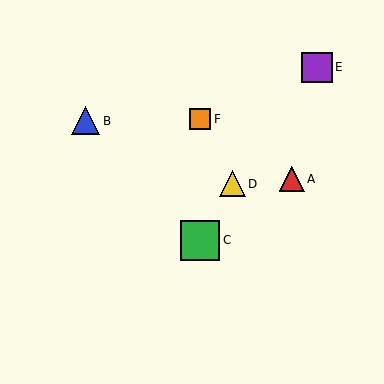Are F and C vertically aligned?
Yes, both are at x≈200.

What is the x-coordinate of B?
Object B is at x≈86.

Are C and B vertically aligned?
No, C is at x≈200 and B is at x≈86.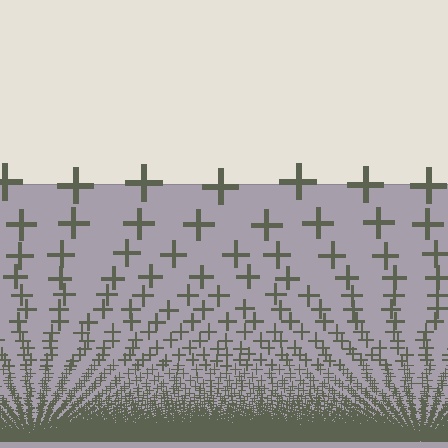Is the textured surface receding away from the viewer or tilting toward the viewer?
The surface appears to tilt toward the viewer. Texture elements get larger and sparser toward the top.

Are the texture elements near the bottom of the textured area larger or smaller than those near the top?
Smaller. The gradient is inverted — elements near the bottom are smaller and denser.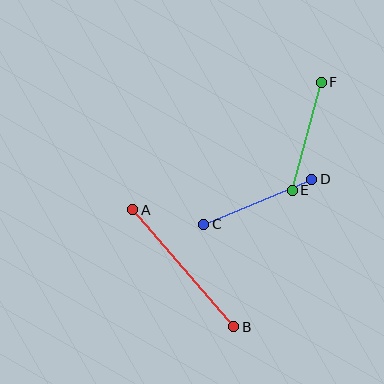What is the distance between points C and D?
The distance is approximately 117 pixels.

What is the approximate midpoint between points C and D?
The midpoint is at approximately (258, 202) pixels.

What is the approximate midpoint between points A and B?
The midpoint is at approximately (183, 268) pixels.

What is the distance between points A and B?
The distance is approximately 155 pixels.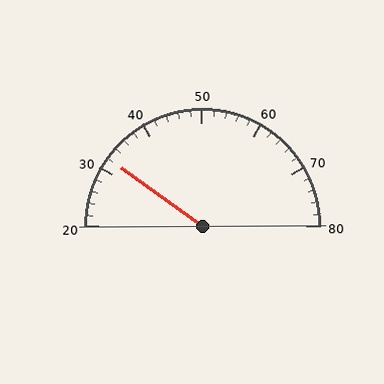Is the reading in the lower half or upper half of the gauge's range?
The reading is in the lower half of the range (20 to 80).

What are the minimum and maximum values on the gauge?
The gauge ranges from 20 to 80.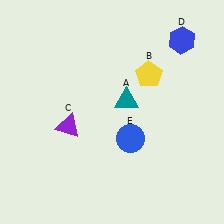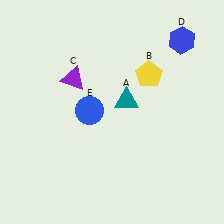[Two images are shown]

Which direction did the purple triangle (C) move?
The purple triangle (C) moved up.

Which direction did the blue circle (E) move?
The blue circle (E) moved left.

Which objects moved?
The objects that moved are: the purple triangle (C), the blue circle (E).